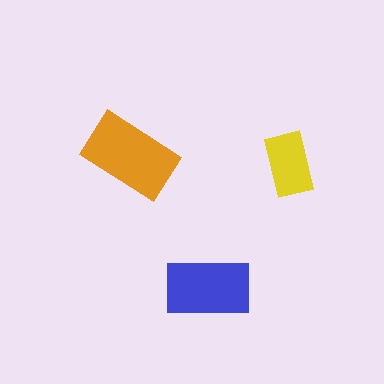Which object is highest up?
The orange rectangle is topmost.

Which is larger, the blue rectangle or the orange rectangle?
The orange one.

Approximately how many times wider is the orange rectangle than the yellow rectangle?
About 1.5 times wider.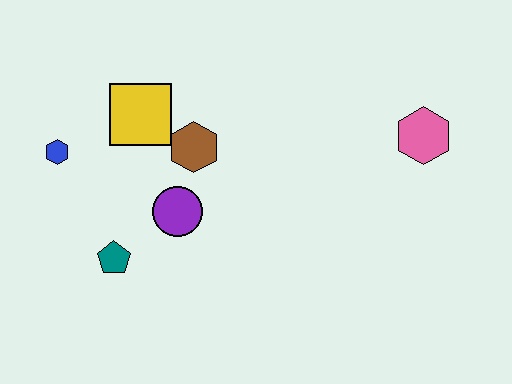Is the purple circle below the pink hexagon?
Yes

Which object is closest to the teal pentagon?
The purple circle is closest to the teal pentagon.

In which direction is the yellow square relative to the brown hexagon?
The yellow square is to the left of the brown hexagon.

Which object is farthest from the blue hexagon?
The pink hexagon is farthest from the blue hexagon.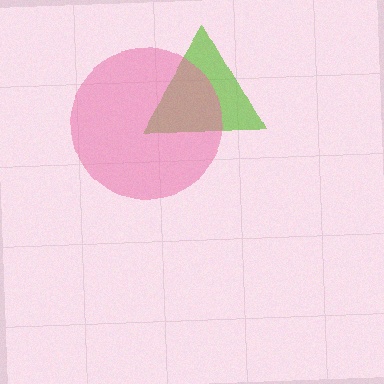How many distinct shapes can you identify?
There are 2 distinct shapes: a lime triangle, a pink circle.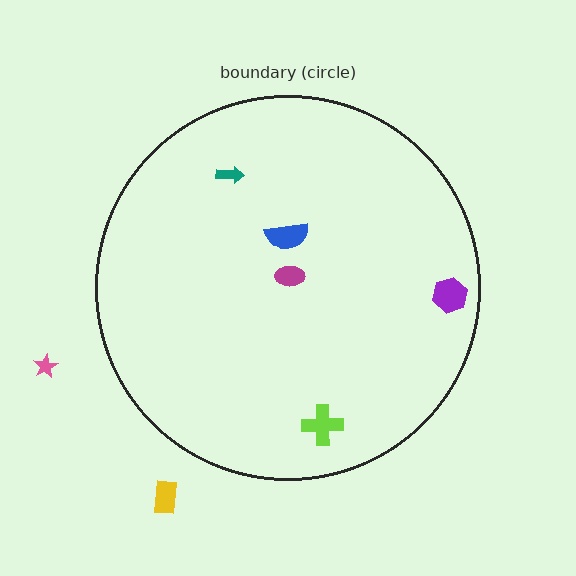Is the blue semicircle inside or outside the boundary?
Inside.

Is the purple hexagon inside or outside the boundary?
Inside.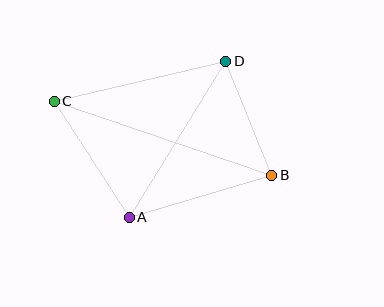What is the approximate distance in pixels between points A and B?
The distance between A and B is approximately 149 pixels.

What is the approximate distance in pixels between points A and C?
The distance between A and C is approximately 138 pixels.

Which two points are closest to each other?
Points B and D are closest to each other.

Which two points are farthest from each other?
Points B and C are farthest from each other.